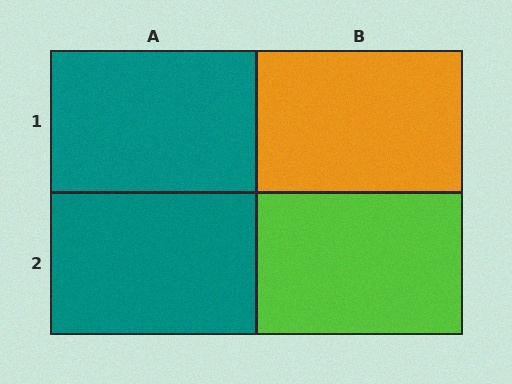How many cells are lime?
1 cell is lime.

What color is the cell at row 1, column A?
Teal.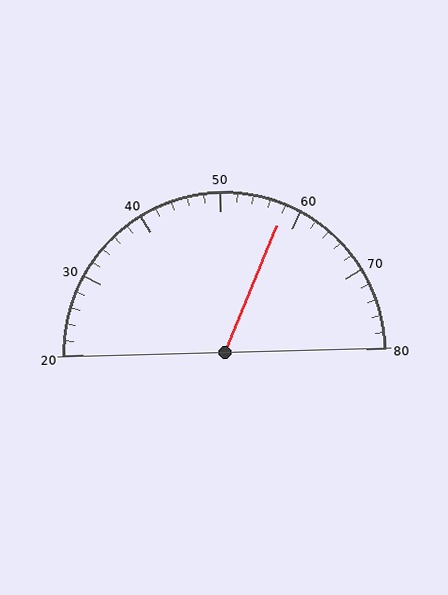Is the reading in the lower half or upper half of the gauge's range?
The reading is in the upper half of the range (20 to 80).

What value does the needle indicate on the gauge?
The needle indicates approximately 58.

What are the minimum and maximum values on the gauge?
The gauge ranges from 20 to 80.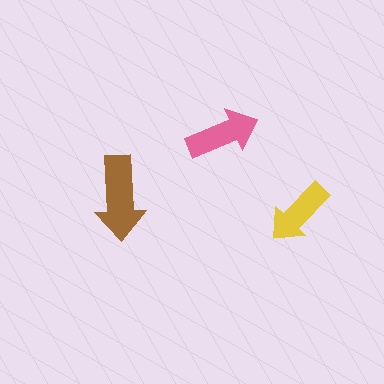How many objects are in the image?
There are 3 objects in the image.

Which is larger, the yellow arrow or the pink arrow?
The pink one.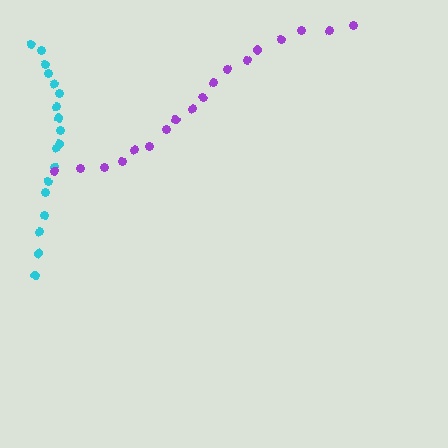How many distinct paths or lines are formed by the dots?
There are 2 distinct paths.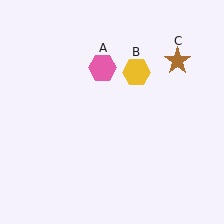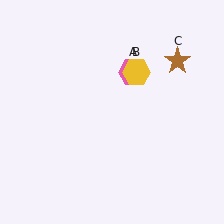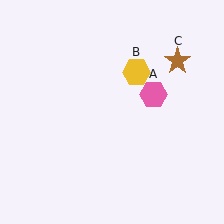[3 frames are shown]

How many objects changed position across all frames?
1 object changed position: pink hexagon (object A).